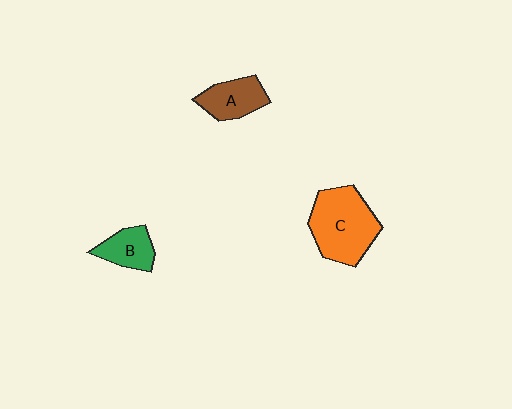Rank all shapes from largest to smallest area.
From largest to smallest: C (orange), A (brown), B (green).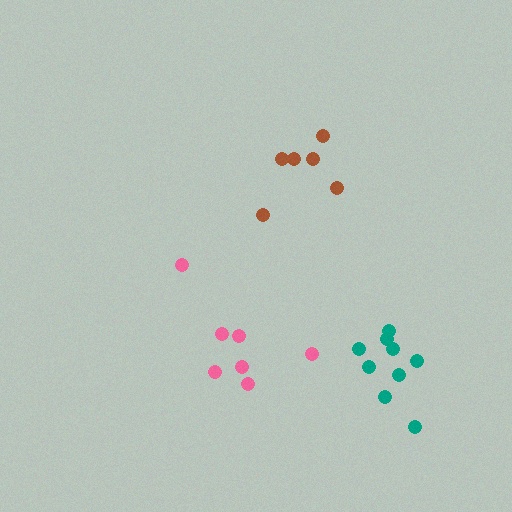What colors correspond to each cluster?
The clusters are colored: brown, teal, pink.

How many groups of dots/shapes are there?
There are 3 groups.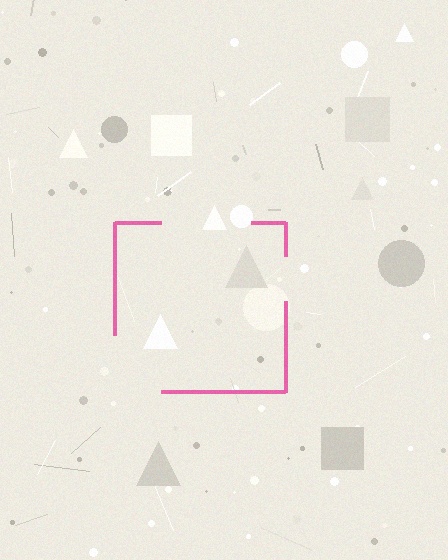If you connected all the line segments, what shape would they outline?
They would outline a square.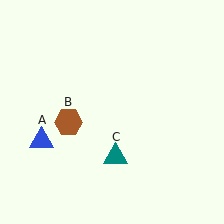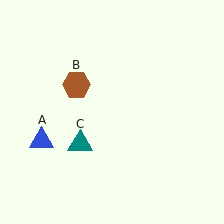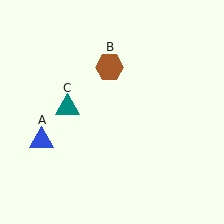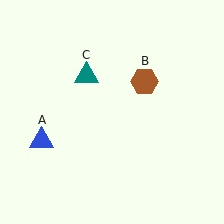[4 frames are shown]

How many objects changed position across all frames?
2 objects changed position: brown hexagon (object B), teal triangle (object C).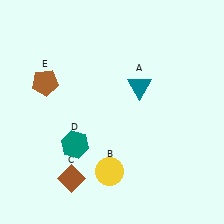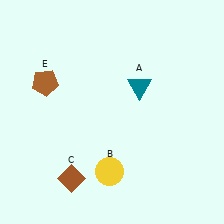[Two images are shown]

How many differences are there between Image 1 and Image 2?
There is 1 difference between the two images.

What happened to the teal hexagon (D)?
The teal hexagon (D) was removed in Image 2. It was in the bottom-left area of Image 1.